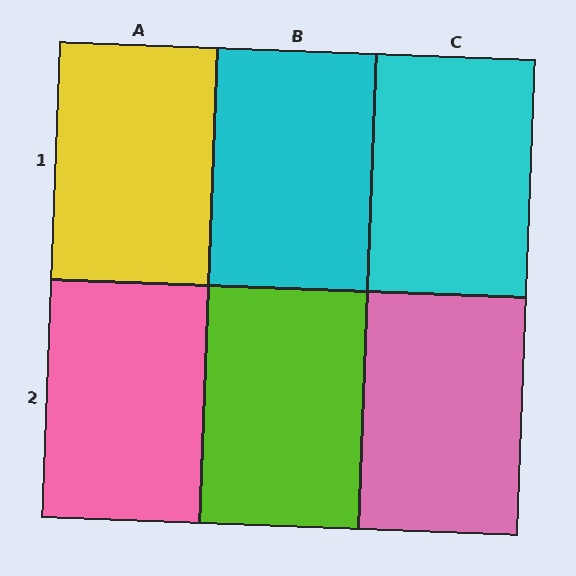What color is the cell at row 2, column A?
Pink.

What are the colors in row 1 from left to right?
Yellow, cyan, cyan.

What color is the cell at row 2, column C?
Pink.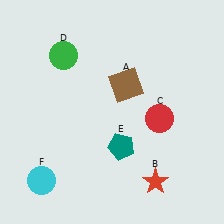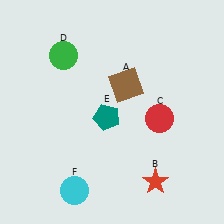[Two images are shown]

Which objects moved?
The objects that moved are: the teal pentagon (E), the cyan circle (F).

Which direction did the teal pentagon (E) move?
The teal pentagon (E) moved up.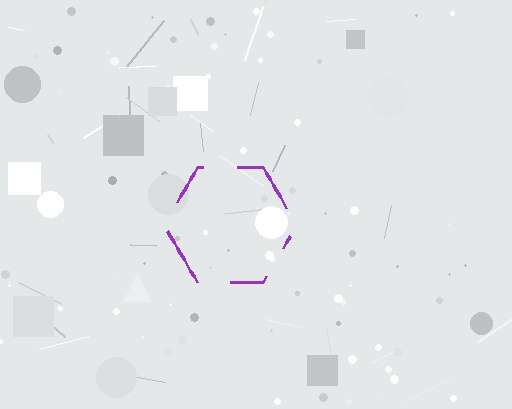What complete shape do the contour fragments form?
The contour fragments form a hexagon.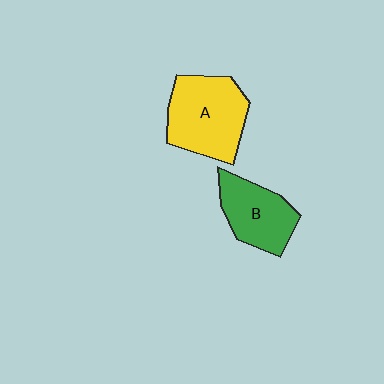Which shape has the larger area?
Shape A (yellow).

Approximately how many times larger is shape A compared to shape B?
Approximately 1.3 times.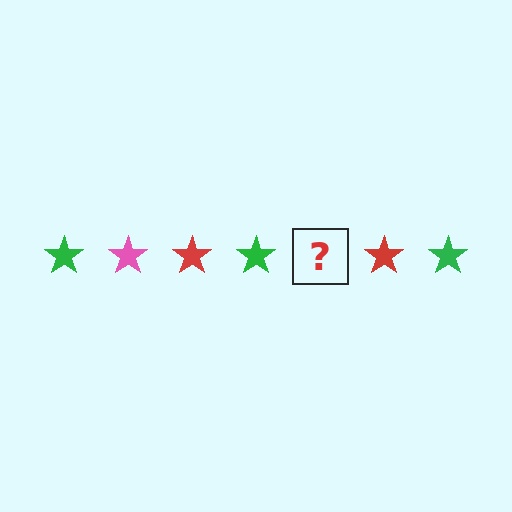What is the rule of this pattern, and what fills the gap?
The rule is that the pattern cycles through green, pink, red stars. The gap should be filled with a pink star.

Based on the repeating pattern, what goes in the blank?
The blank should be a pink star.